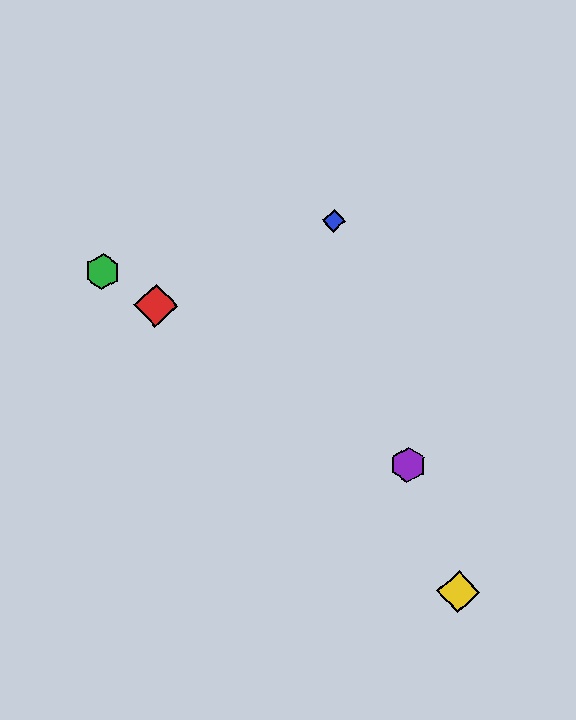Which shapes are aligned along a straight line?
The red diamond, the green hexagon, the purple hexagon are aligned along a straight line.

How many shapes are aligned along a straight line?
3 shapes (the red diamond, the green hexagon, the purple hexagon) are aligned along a straight line.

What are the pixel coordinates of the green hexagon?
The green hexagon is at (102, 272).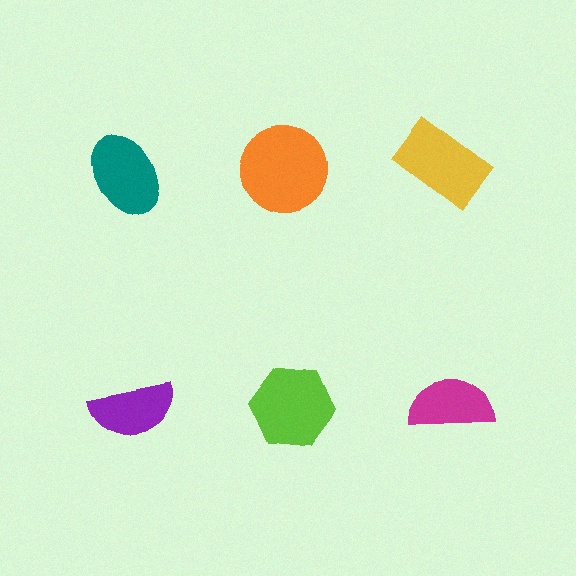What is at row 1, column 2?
An orange circle.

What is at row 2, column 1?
A purple semicircle.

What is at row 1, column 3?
A yellow rectangle.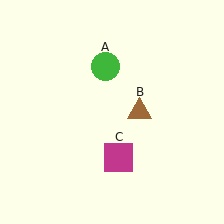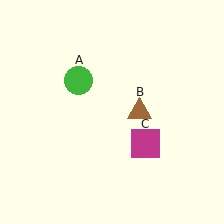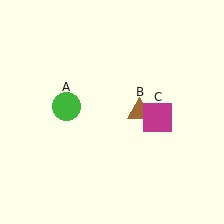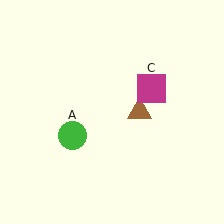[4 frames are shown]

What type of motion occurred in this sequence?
The green circle (object A), magenta square (object C) rotated counterclockwise around the center of the scene.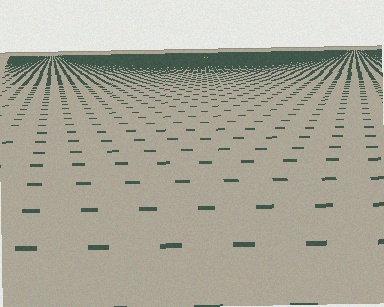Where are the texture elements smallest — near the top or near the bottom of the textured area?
Near the top.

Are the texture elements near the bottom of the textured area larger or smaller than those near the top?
Larger. Near the bottom, elements are closer to the viewer and appear at a bigger on-screen size.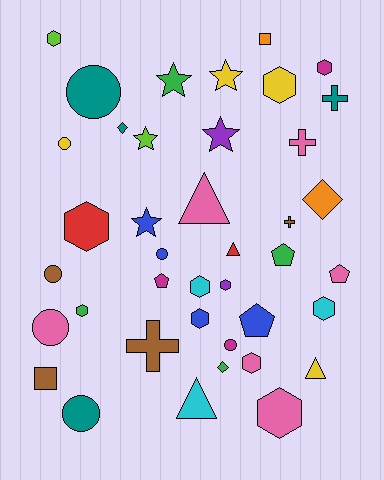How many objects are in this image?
There are 40 objects.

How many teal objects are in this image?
There are 4 teal objects.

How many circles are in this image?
There are 7 circles.